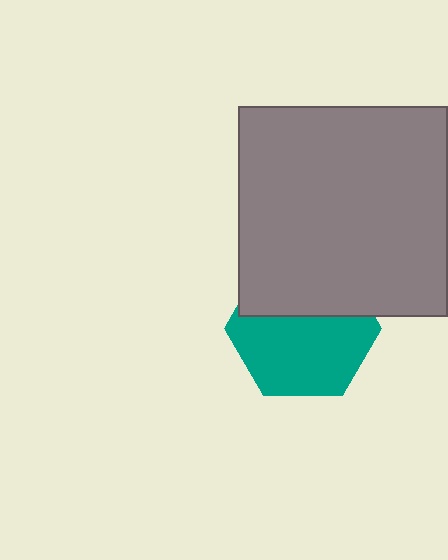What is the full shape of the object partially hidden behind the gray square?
The partially hidden object is a teal hexagon.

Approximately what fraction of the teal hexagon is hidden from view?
Roughly 40% of the teal hexagon is hidden behind the gray square.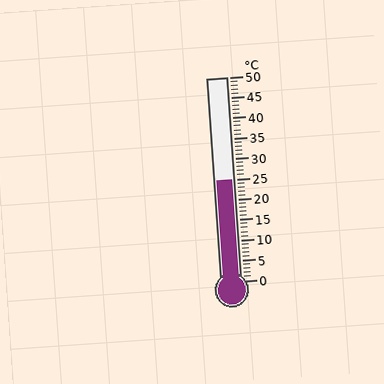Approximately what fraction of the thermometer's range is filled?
The thermometer is filled to approximately 50% of its range.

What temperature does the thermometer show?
The thermometer shows approximately 25°C.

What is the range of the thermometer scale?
The thermometer scale ranges from 0°C to 50°C.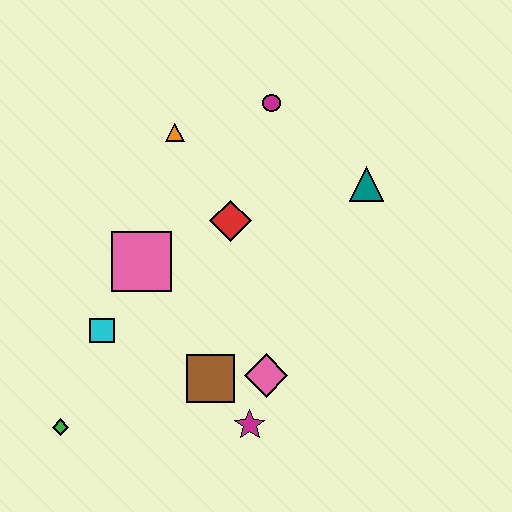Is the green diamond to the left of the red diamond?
Yes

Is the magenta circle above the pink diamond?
Yes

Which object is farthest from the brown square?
The magenta circle is farthest from the brown square.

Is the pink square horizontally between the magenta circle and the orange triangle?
No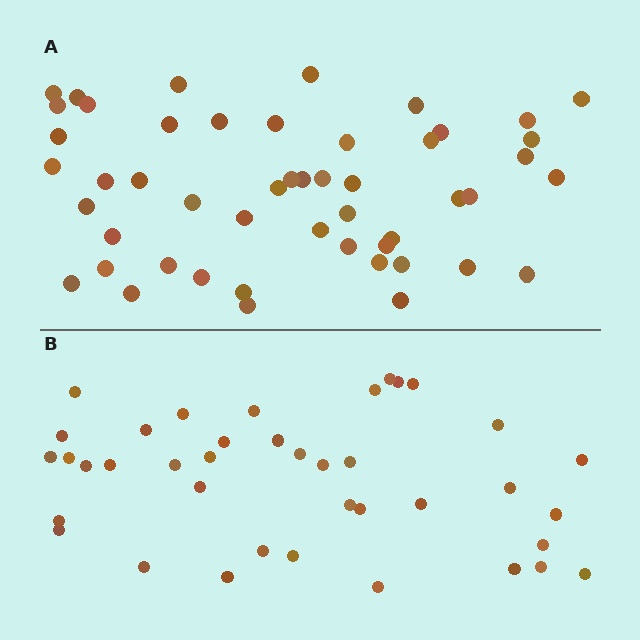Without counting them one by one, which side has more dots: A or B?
Region A (the top region) has more dots.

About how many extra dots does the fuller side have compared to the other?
Region A has roughly 12 or so more dots than region B.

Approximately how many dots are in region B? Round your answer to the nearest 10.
About 40 dots. (The exact count is 39, which rounds to 40.)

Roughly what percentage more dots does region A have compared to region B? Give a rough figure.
About 30% more.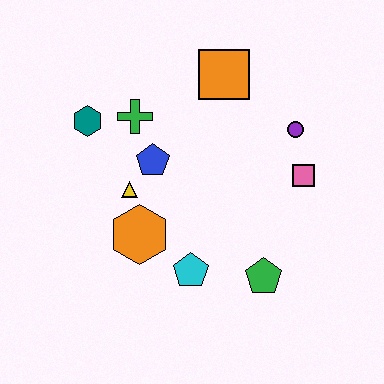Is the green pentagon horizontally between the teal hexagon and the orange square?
No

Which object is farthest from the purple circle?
The teal hexagon is farthest from the purple circle.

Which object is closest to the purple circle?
The pink square is closest to the purple circle.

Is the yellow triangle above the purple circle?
No